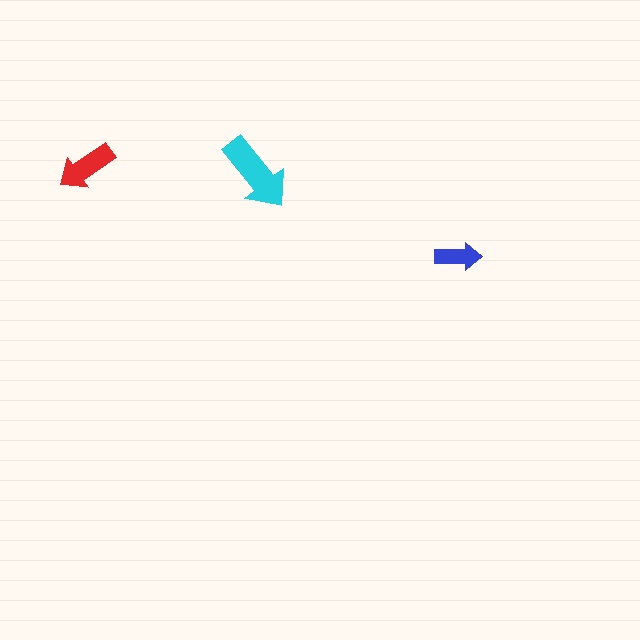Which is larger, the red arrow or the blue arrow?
The red one.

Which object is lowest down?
The blue arrow is bottommost.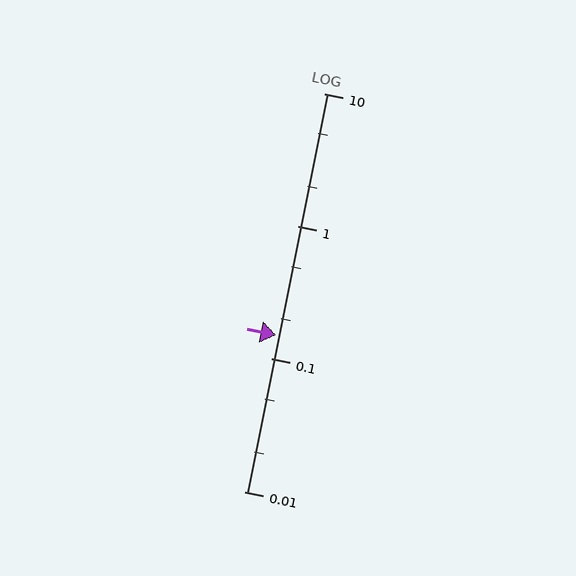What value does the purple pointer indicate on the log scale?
The pointer indicates approximately 0.15.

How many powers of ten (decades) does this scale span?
The scale spans 3 decades, from 0.01 to 10.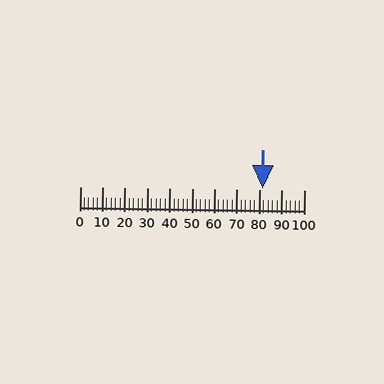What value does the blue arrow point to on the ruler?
The blue arrow points to approximately 82.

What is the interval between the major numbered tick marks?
The major tick marks are spaced 10 units apart.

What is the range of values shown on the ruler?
The ruler shows values from 0 to 100.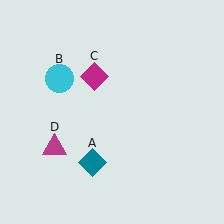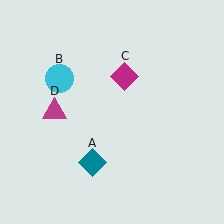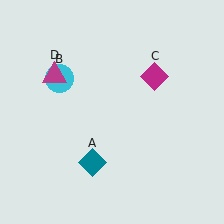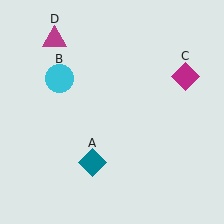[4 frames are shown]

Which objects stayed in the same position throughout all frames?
Teal diamond (object A) and cyan circle (object B) remained stationary.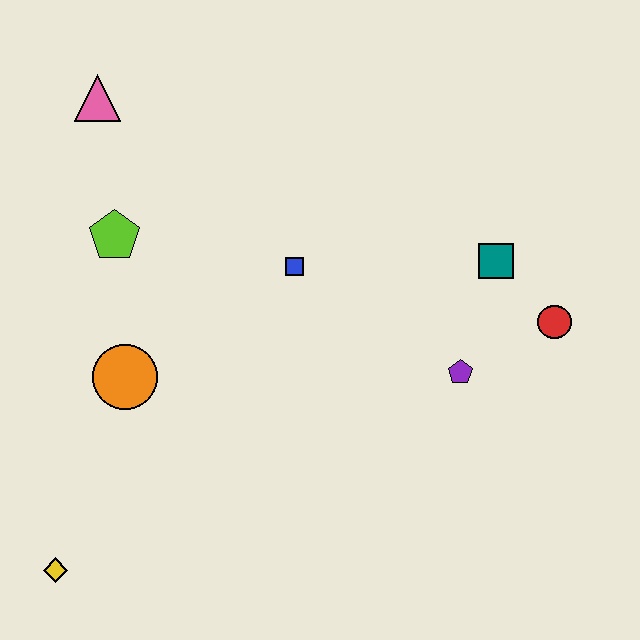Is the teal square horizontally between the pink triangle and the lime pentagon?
No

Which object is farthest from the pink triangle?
The red circle is farthest from the pink triangle.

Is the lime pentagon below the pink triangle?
Yes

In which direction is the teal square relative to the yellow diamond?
The teal square is to the right of the yellow diamond.